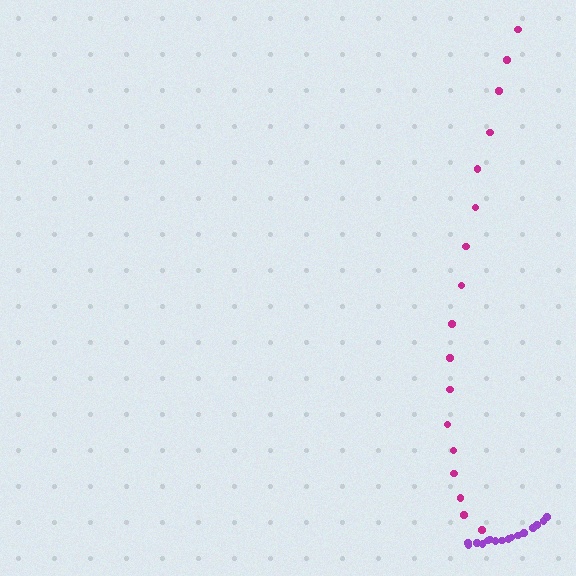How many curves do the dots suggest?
There are 2 distinct paths.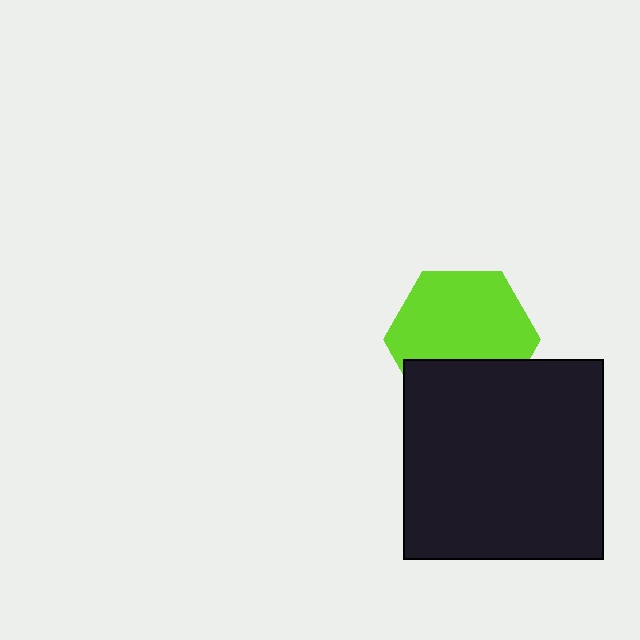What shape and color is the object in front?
The object in front is a black square.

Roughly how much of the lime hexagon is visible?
Most of it is visible (roughly 68%).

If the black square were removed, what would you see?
You would see the complete lime hexagon.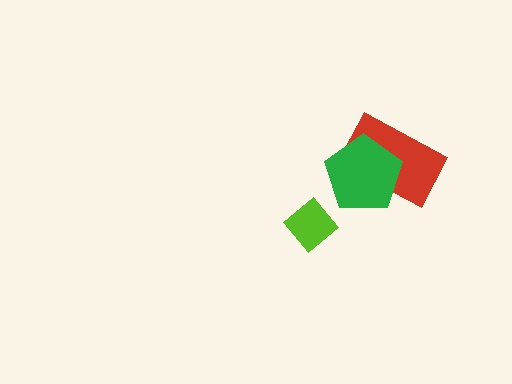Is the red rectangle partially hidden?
Yes, it is partially covered by another shape.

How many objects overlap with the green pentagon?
1 object overlaps with the green pentagon.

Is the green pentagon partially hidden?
No, no other shape covers it.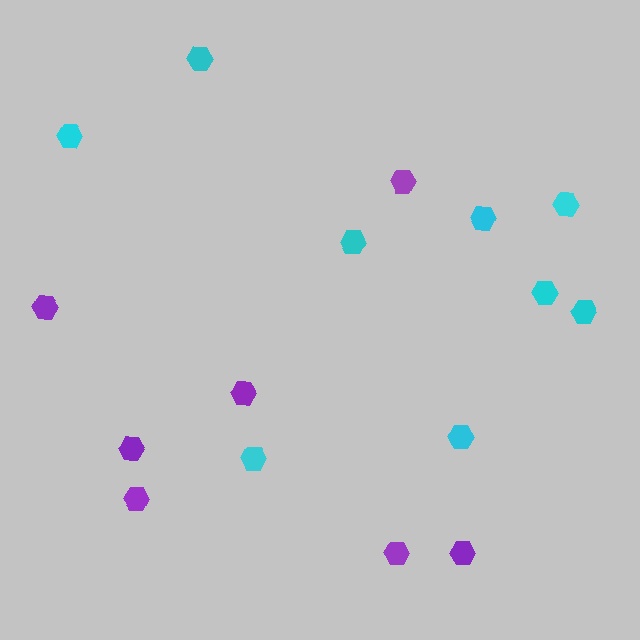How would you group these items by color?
There are 2 groups: one group of cyan hexagons (9) and one group of purple hexagons (7).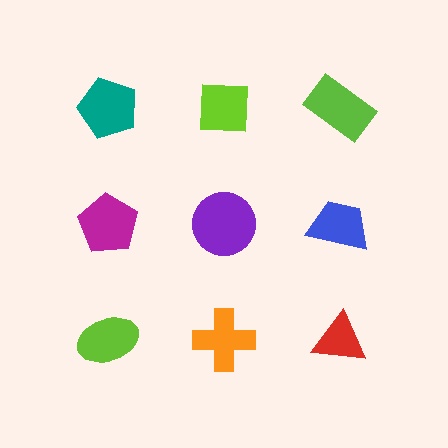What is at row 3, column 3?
A red triangle.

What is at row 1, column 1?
A teal pentagon.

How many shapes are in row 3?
3 shapes.